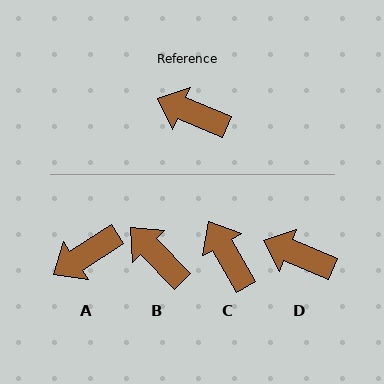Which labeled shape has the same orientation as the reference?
D.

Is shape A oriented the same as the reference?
No, it is off by about 55 degrees.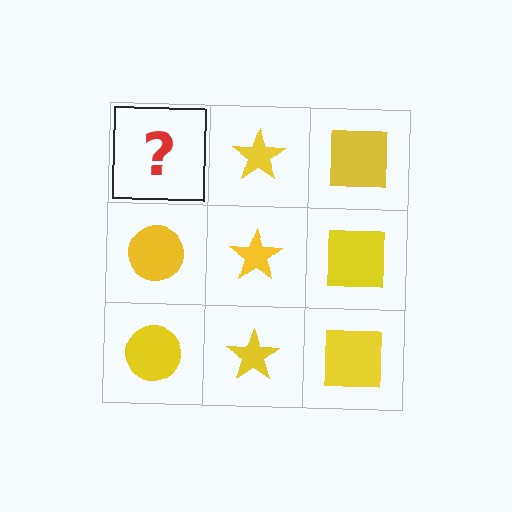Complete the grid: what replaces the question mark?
The question mark should be replaced with a yellow circle.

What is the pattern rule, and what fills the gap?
The rule is that each column has a consistent shape. The gap should be filled with a yellow circle.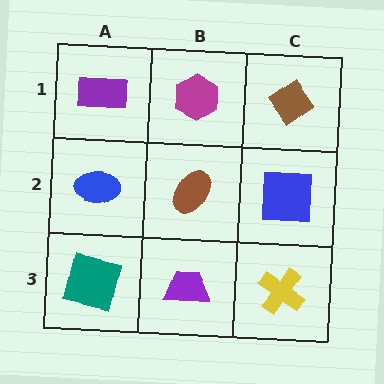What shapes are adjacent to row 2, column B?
A magenta hexagon (row 1, column B), a purple trapezoid (row 3, column B), a blue ellipse (row 2, column A), a blue square (row 2, column C).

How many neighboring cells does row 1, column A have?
2.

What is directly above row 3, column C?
A blue square.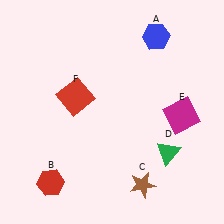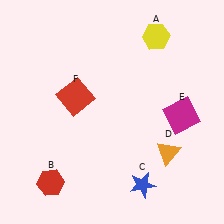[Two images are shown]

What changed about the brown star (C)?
In Image 1, C is brown. In Image 2, it changed to blue.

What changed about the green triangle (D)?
In Image 1, D is green. In Image 2, it changed to orange.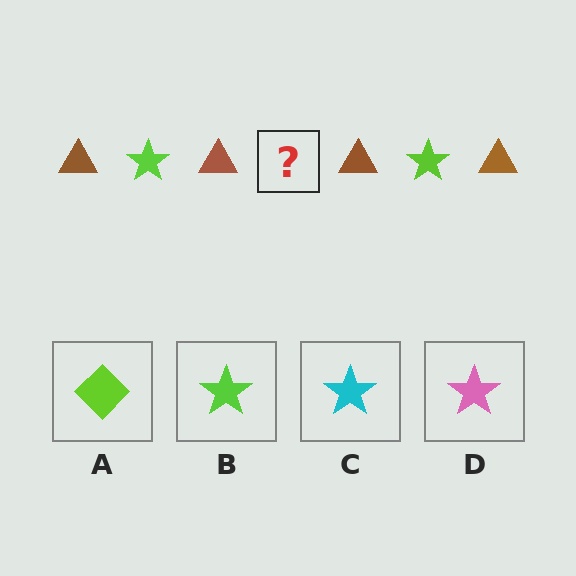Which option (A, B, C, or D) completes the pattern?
B.